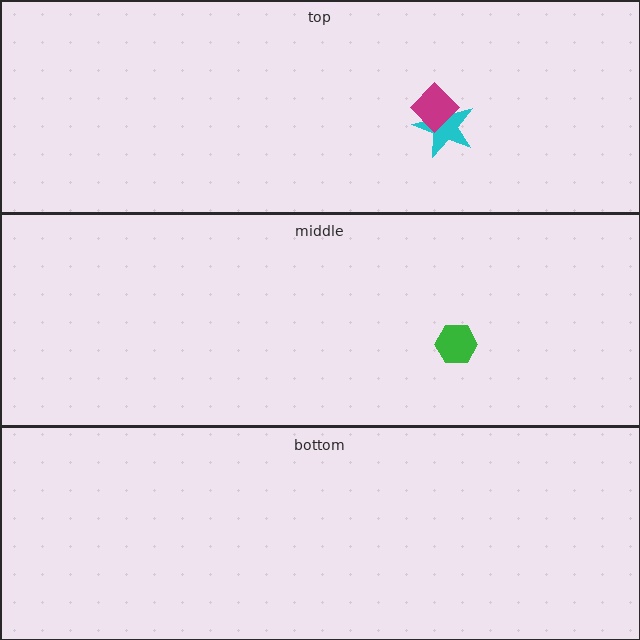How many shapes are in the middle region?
1.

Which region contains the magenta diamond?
The top region.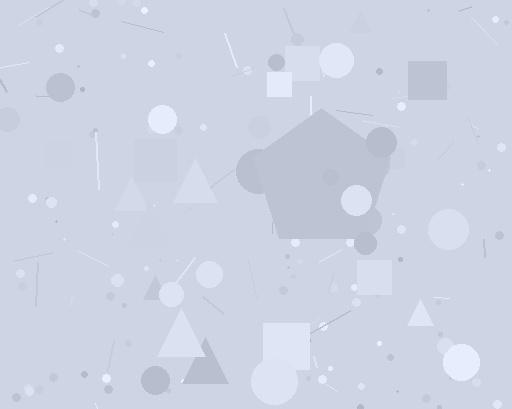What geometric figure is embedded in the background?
A pentagon is embedded in the background.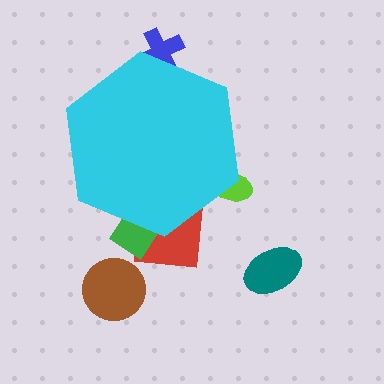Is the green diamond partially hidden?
Yes, the green diamond is partially hidden behind the cyan hexagon.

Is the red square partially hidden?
Yes, the red square is partially hidden behind the cyan hexagon.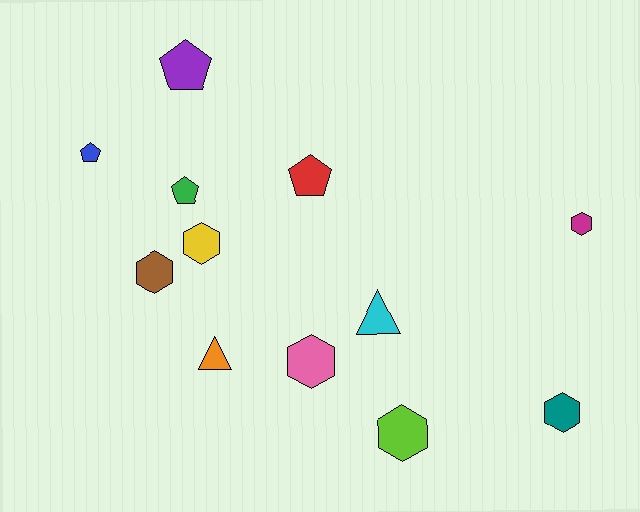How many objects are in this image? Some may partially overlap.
There are 12 objects.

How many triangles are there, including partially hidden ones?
There are 2 triangles.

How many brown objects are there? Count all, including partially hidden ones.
There is 1 brown object.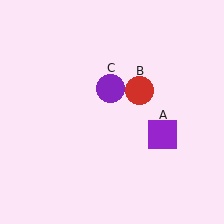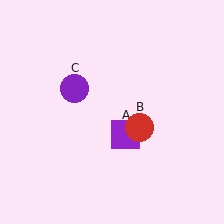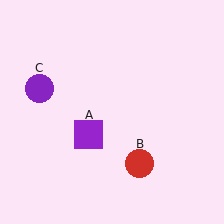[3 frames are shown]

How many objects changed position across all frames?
3 objects changed position: purple square (object A), red circle (object B), purple circle (object C).